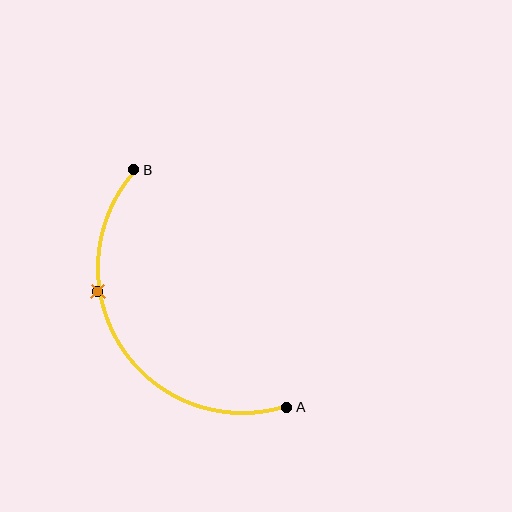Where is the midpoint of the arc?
The arc midpoint is the point on the curve farthest from the straight line joining A and B. It sits to the left of that line.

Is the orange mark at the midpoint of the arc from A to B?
No. The orange mark lies on the arc but is closer to endpoint B. The arc midpoint would be at the point on the curve equidistant along the arc from both A and B.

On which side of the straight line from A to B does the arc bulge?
The arc bulges to the left of the straight line connecting A and B.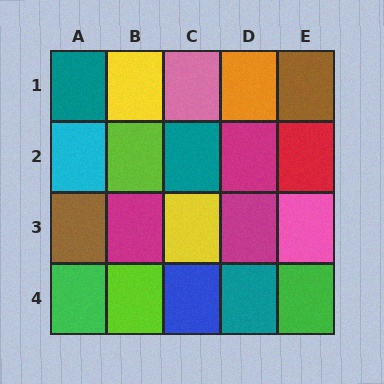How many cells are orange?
1 cell is orange.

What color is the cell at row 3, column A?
Brown.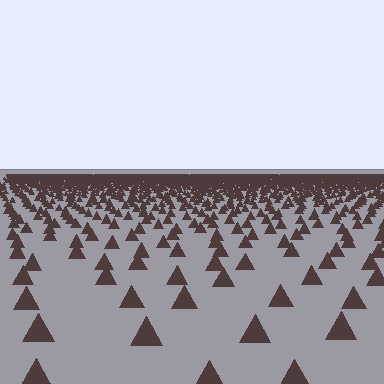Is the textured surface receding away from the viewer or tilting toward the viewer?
The surface is receding away from the viewer. Texture elements get smaller and denser toward the top.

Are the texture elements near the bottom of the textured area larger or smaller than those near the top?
Larger. Near the bottom, elements are closer to the viewer and appear at a bigger on-screen size.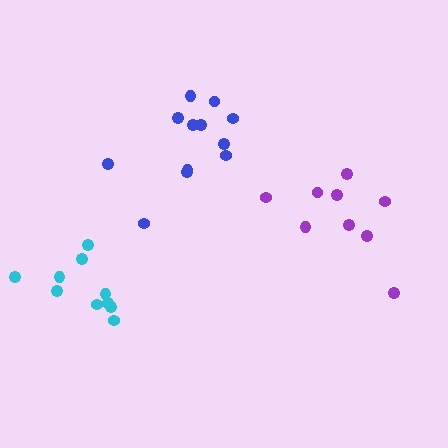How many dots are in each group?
Group 1: 9 dots, Group 2: 12 dots, Group 3: 10 dots (31 total).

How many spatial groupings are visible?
There are 3 spatial groupings.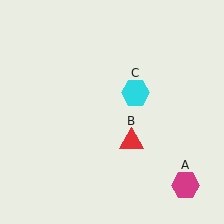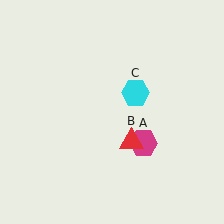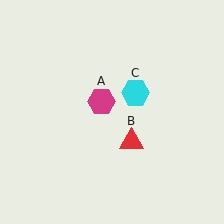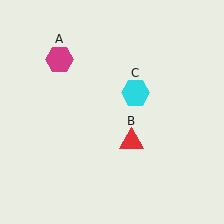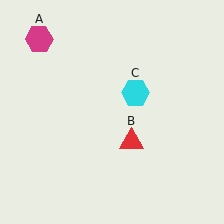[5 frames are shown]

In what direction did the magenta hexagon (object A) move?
The magenta hexagon (object A) moved up and to the left.